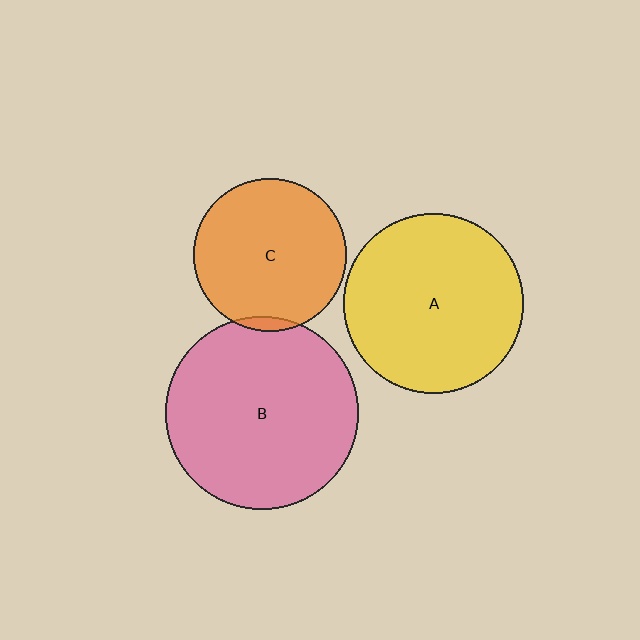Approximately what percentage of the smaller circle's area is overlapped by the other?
Approximately 5%.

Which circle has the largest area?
Circle B (pink).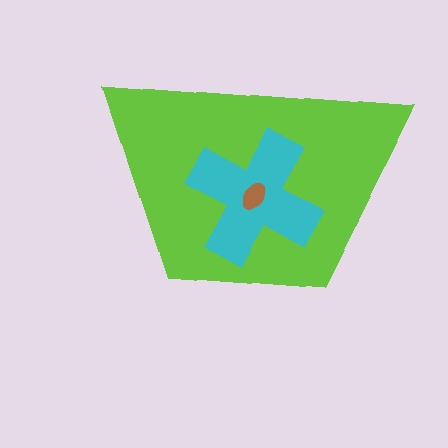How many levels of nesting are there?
3.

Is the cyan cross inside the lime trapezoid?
Yes.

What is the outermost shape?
The lime trapezoid.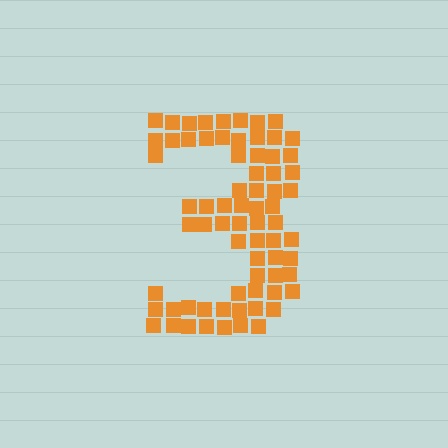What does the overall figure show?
The overall figure shows the digit 3.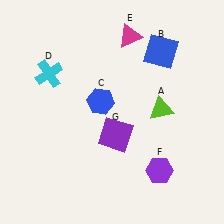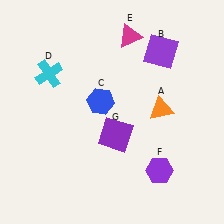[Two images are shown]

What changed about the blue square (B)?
In Image 1, B is blue. In Image 2, it changed to purple.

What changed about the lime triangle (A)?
In Image 1, A is lime. In Image 2, it changed to orange.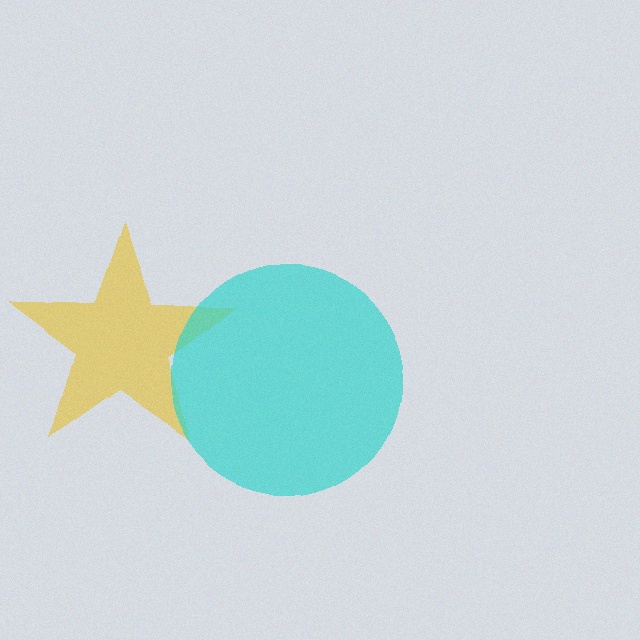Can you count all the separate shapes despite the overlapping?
Yes, there are 2 separate shapes.